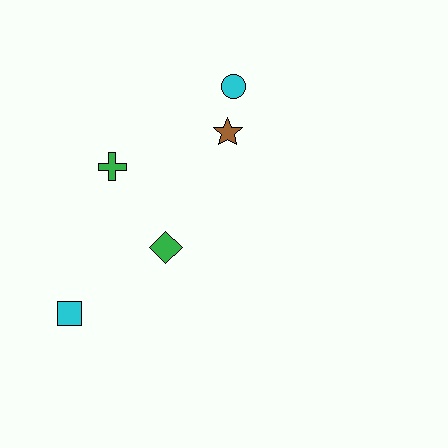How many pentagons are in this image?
There are no pentagons.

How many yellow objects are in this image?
There are no yellow objects.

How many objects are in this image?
There are 5 objects.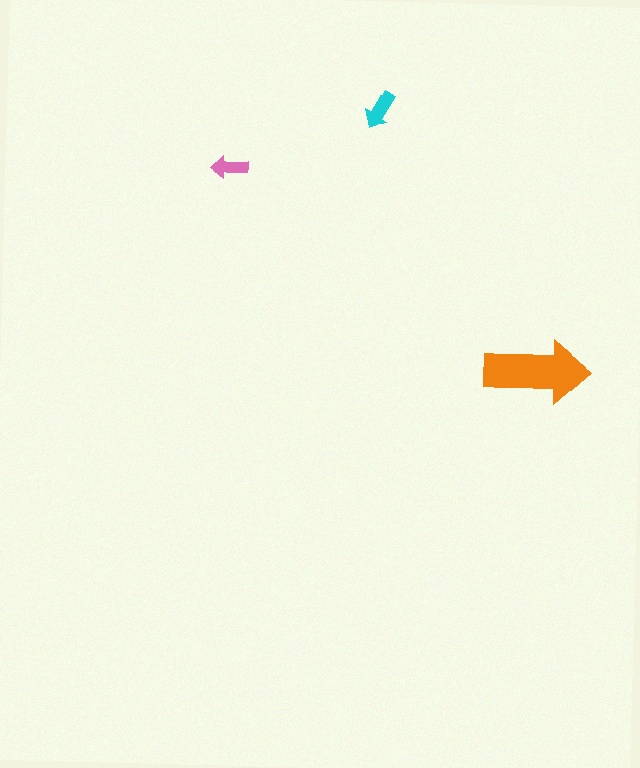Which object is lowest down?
The orange arrow is bottommost.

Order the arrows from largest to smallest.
the orange one, the cyan one, the pink one.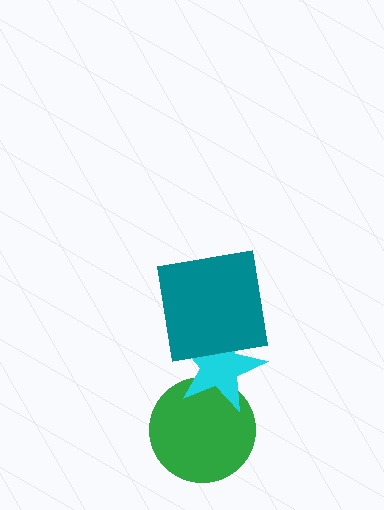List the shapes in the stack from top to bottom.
From top to bottom: the teal square, the cyan star, the green circle.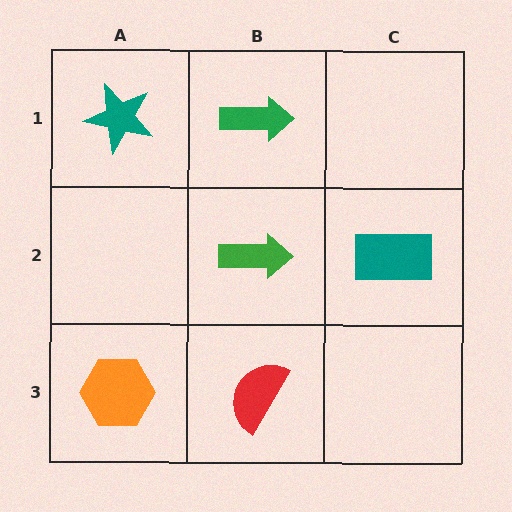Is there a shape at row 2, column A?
No, that cell is empty.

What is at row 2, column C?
A teal rectangle.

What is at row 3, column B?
A red semicircle.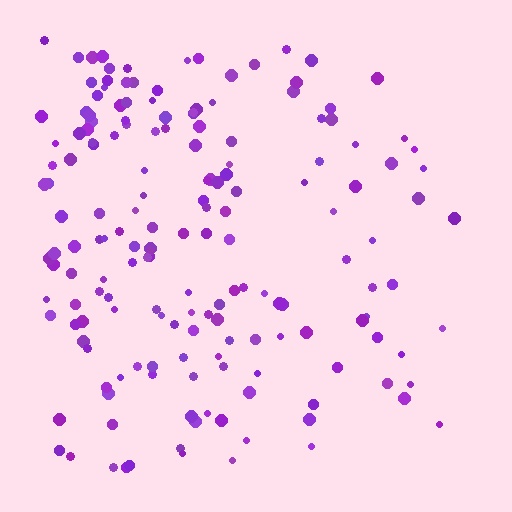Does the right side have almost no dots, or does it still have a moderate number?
Still a moderate number, just noticeably fewer than the left.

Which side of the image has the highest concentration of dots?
The left.